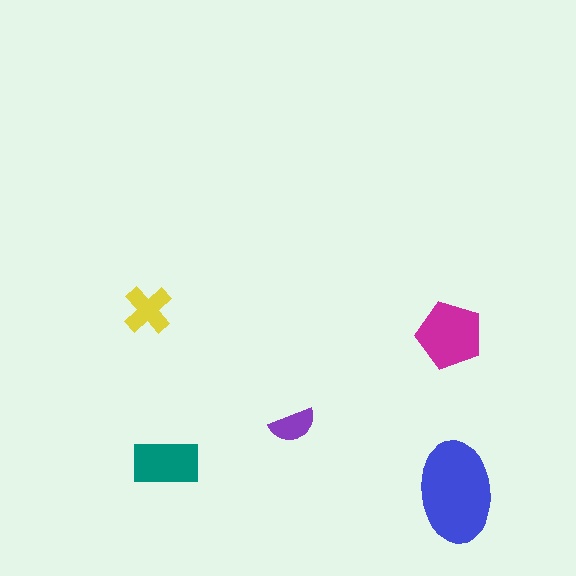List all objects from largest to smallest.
The blue ellipse, the magenta pentagon, the teal rectangle, the yellow cross, the purple semicircle.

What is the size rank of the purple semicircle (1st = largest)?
5th.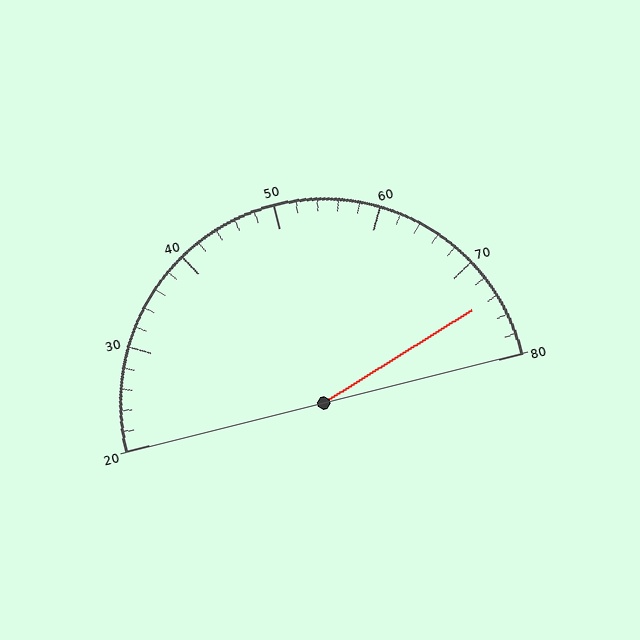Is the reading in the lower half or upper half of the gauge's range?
The reading is in the upper half of the range (20 to 80).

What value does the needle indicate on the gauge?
The needle indicates approximately 74.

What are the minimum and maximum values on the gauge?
The gauge ranges from 20 to 80.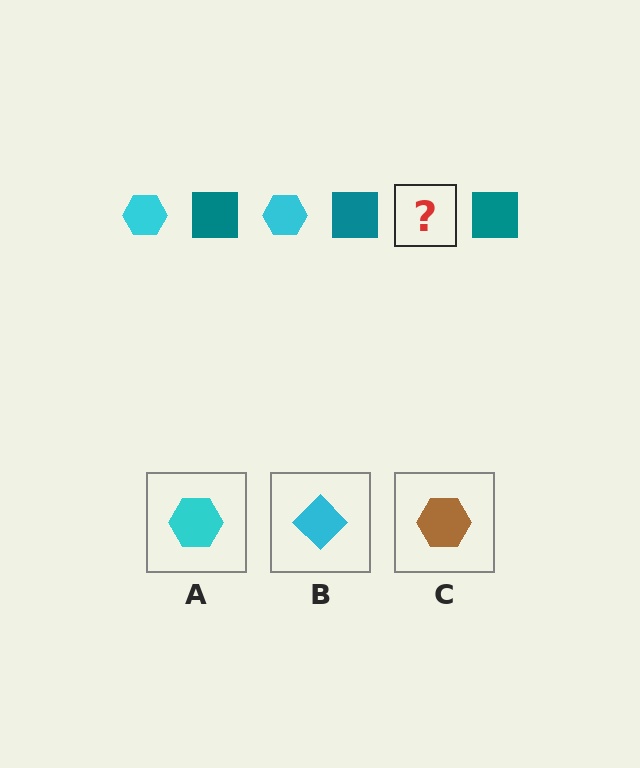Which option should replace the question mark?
Option A.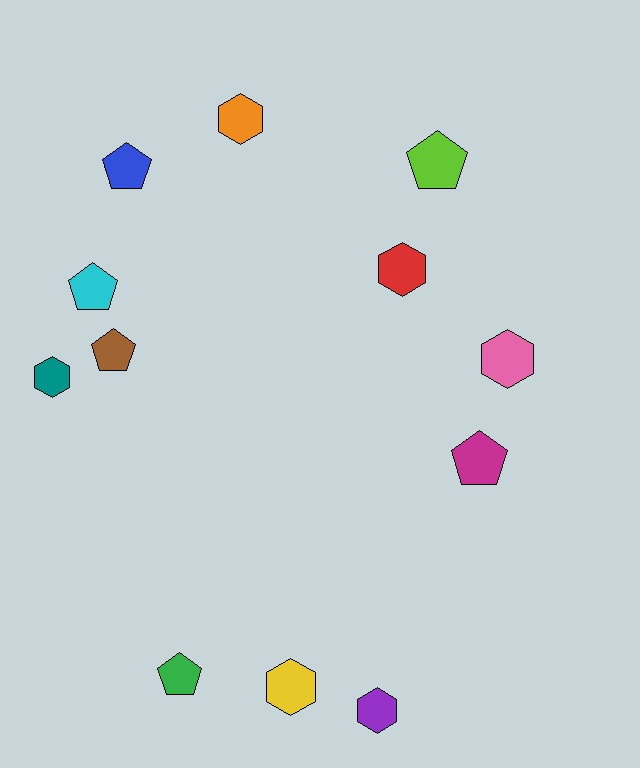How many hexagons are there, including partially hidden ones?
There are 6 hexagons.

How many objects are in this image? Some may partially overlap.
There are 12 objects.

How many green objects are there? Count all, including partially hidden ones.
There is 1 green object.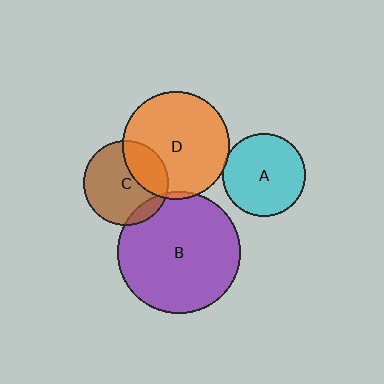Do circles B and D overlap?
Yes.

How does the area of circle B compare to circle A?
Approximately 2.2 times.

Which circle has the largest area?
Circle B (purple).